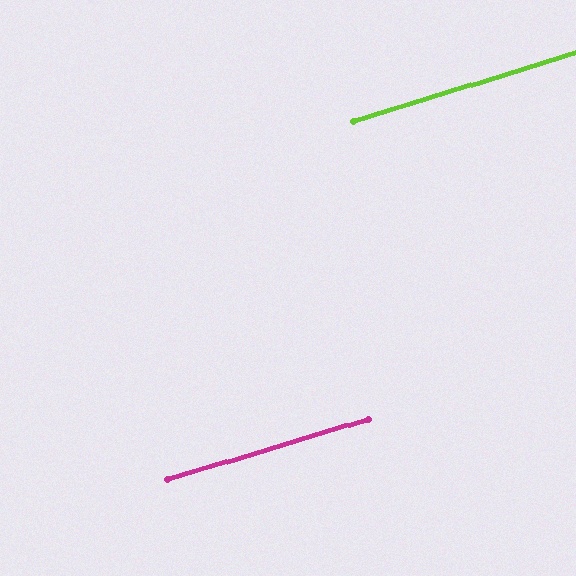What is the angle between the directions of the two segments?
Approximately 0 degrees.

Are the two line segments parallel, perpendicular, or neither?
Parallel — their directions differ by only 0.4°.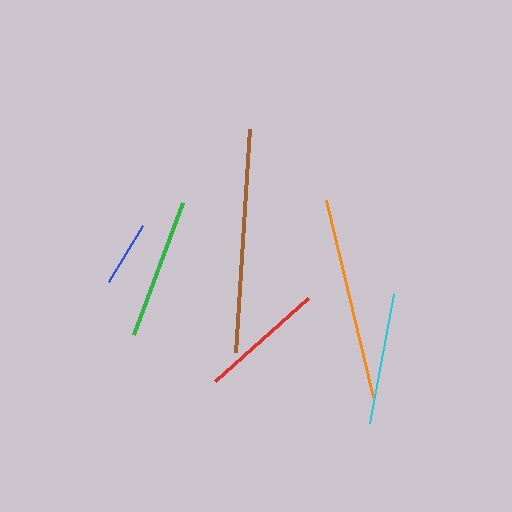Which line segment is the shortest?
The blue line is the shortest at approximately 65 pixels.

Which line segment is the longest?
The brown line is the longest at approximately 223 pixels.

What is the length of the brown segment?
The brown segment is approximately 223 pixels long.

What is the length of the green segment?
The green segment is approximately 141 pixels long.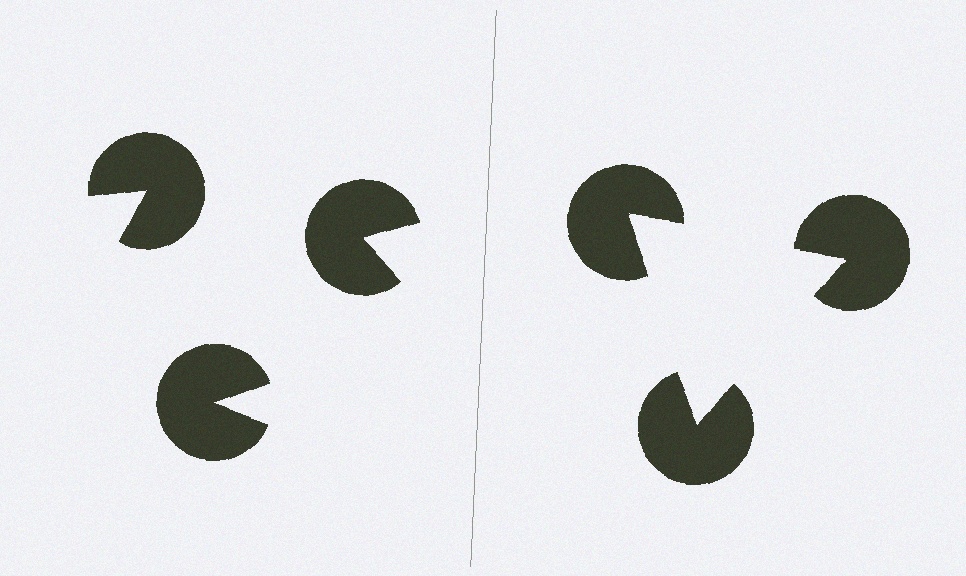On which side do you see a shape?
An illusory triangle appears on the right side. On the left side the wedge cuts are rotated, so no coherent shape forms.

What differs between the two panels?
The pac-man discs are positioned identically on both sides; only the wedge orientations differ. On the right they align to a triangle; on the left they are misaligned.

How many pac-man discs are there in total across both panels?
6 — 3 on each side.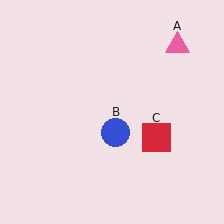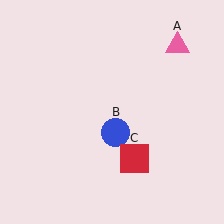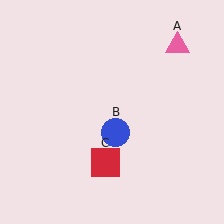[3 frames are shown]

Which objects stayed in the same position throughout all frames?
Pink triangle (object A) and blue circle (object B) remained stationary.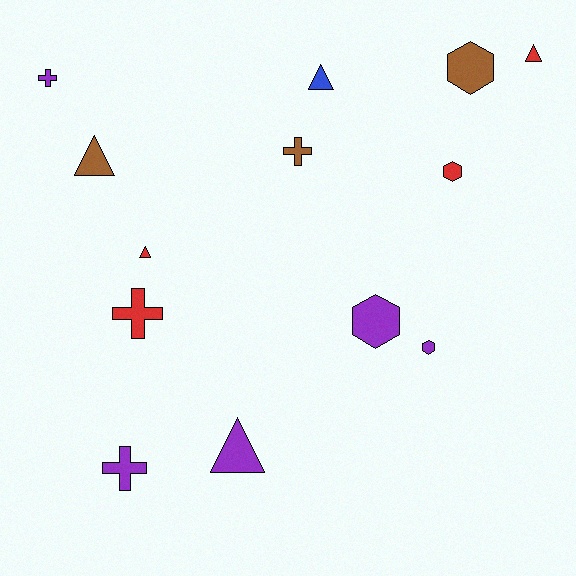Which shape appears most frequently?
Triangle, with 5 objects.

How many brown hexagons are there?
There is 1 brown hexagon.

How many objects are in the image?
There are 13 objects.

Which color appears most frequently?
Purple, with 5 objects.